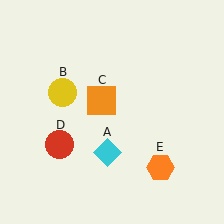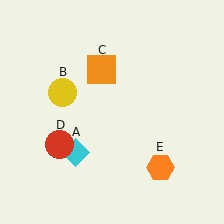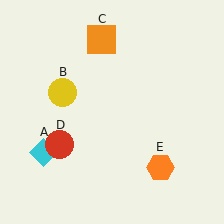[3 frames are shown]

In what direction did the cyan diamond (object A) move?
The cyan diamond (object A) moved left.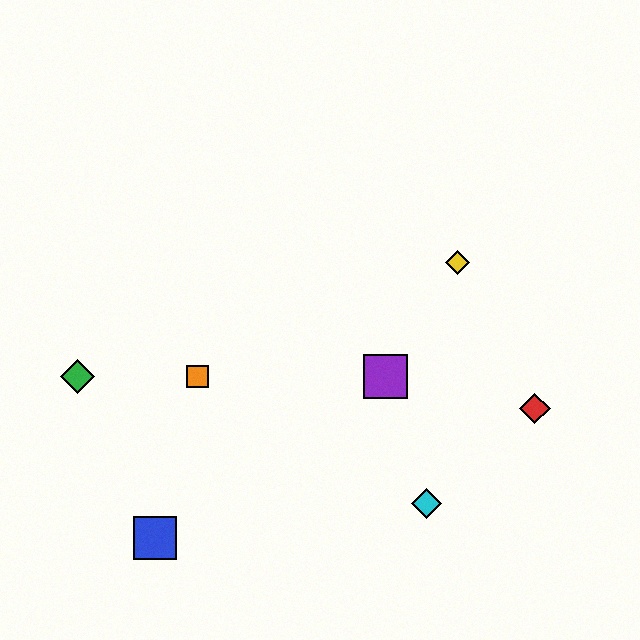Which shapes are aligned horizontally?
The green diamond, the purple square, the orange square are aligned horizontally.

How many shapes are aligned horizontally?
3 shapes (the green diamond, the purple square, the orange square) are aligned horizontally.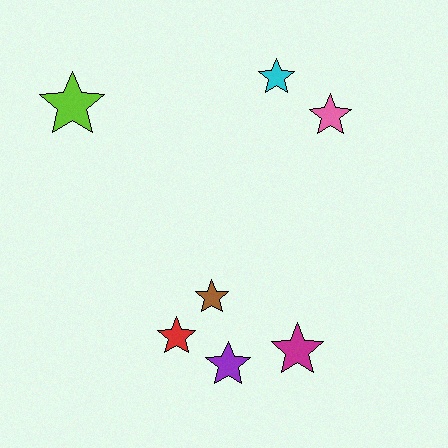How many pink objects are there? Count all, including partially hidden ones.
There is 1 pink object.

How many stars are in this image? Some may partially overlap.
There are 7 stars.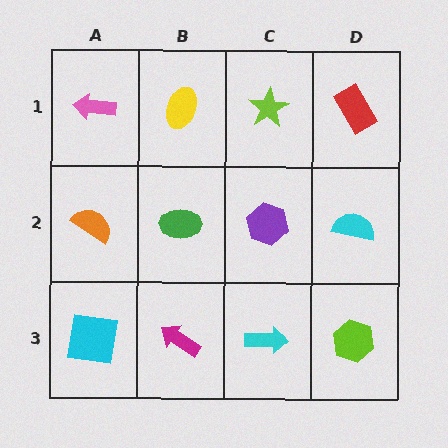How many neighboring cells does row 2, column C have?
4.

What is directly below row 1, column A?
An orange semicircle.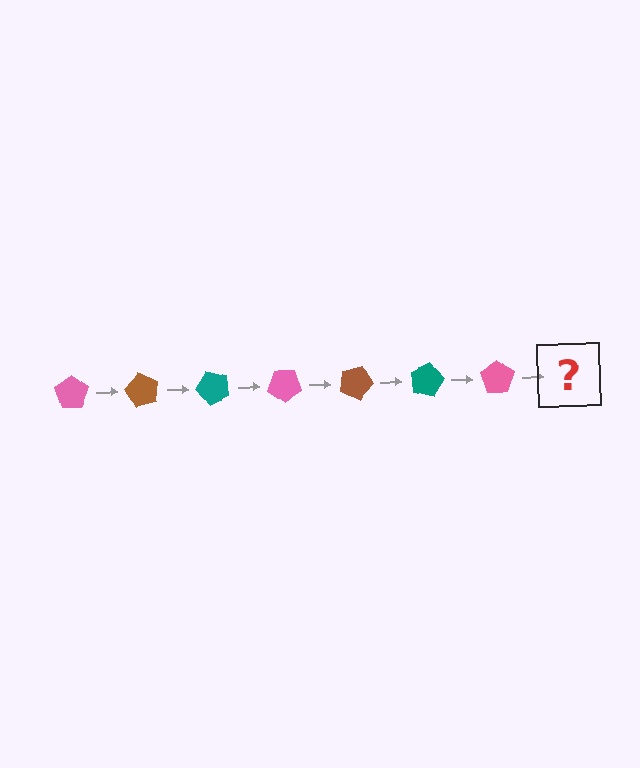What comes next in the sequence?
The next element should be a brown pentagon, rotated 420 degrees from the start.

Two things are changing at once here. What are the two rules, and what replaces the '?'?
The two rules are that it rotates 60 degrees each step and the color cycles through pink, brown, and teal. The '?' should be a brown pentagon, rotated 420 degrees from the start.